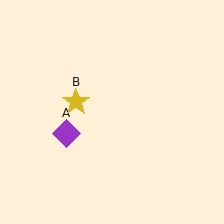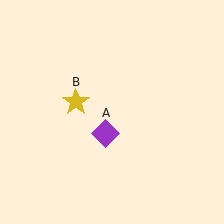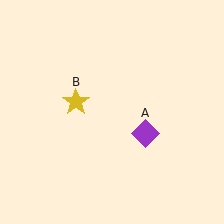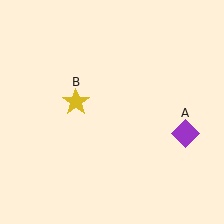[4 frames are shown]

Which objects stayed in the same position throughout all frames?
Yellow star (object B) remained stationary.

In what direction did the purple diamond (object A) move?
The purple diamond (object A) moved right.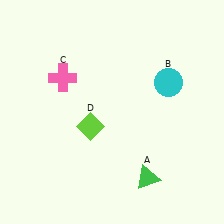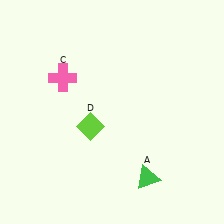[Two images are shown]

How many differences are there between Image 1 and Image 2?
There is 1 difference between the two images.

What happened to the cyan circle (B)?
The cyan circle (B) was removed in Image 2. It was in the top-right area of Image 1.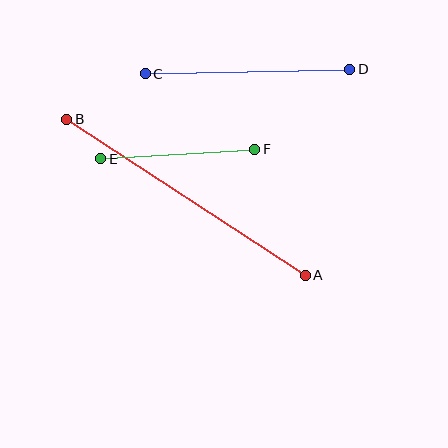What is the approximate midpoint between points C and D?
The midpoint is at approximately (247, 72) pixels.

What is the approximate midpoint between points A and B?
The midpoint is at approximately (186, 197) pixels.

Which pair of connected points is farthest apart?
Points A and B are farthest apart.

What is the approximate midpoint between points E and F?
The midpoint is at approximately (178, 154) pixels.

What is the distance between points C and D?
The distance is approximately 205 pixels.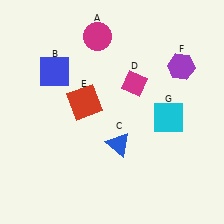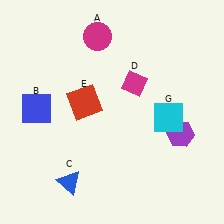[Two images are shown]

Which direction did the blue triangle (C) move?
The blue triangle (C) moved left.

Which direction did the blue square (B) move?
The blue square (B) moved down.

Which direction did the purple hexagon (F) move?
The purple hexagon (F) moved down.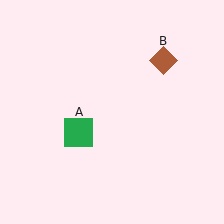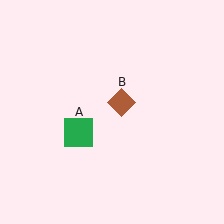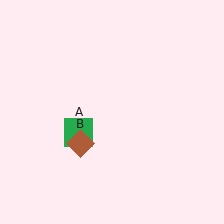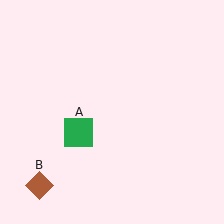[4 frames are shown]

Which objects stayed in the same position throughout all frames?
Green square (object A) remained stationary.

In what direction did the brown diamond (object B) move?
The brown diamond (object B) moved down and to the left.